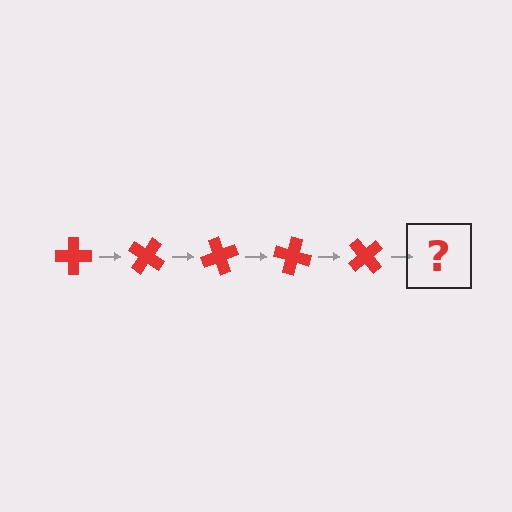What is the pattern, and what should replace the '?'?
The pattern is that the cross rotates 35 degrees each step. The '?' should be a red cross rotated 175 degrees.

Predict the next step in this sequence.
The next step is a red cross rotated 175 degrees.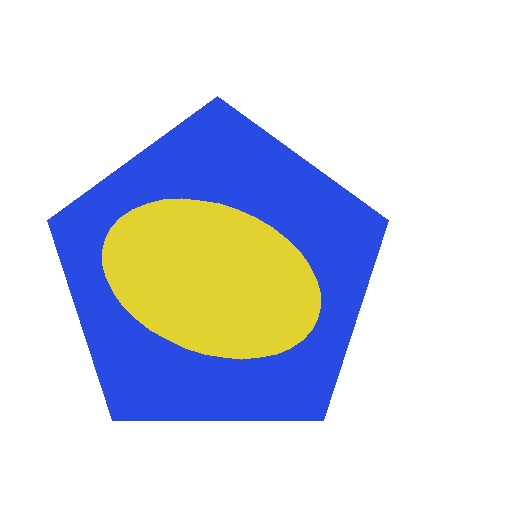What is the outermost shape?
The blue pentagon.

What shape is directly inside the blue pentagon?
The yellow ellipse.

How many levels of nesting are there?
2.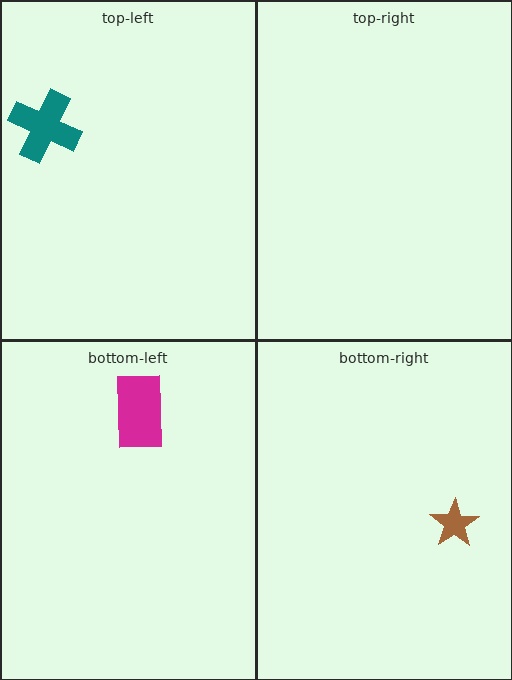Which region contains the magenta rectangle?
The bottom-left region.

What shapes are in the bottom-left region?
The magenta rectangle.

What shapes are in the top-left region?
The teal cross.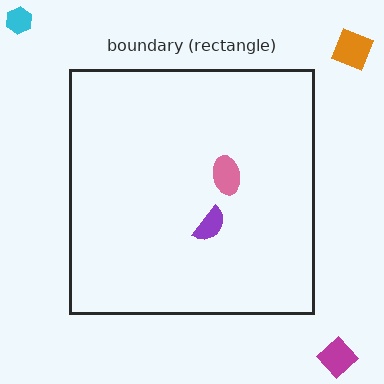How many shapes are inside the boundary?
2 inside, 3 outside.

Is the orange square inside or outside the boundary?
Outside.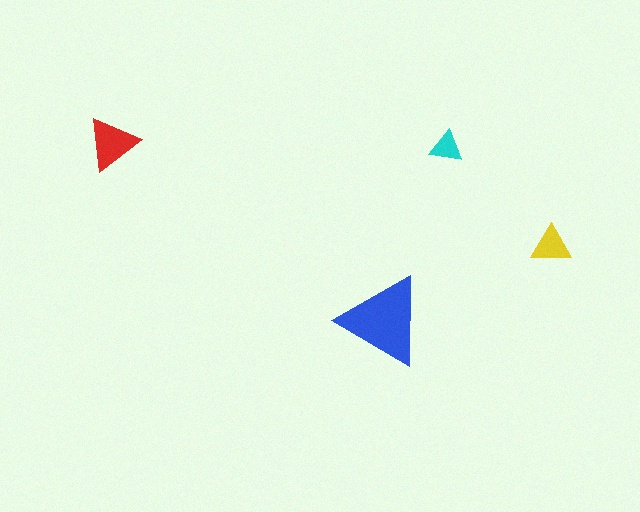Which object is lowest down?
The blue triangle is bottommost.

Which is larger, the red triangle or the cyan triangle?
The red one.